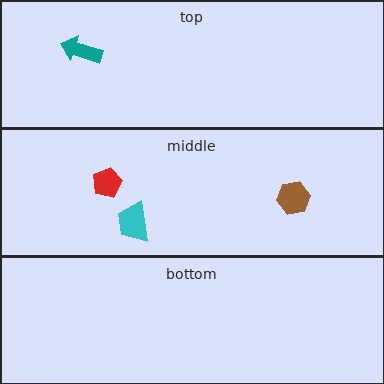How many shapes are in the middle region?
3.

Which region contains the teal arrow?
The top region.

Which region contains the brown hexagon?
The middle region.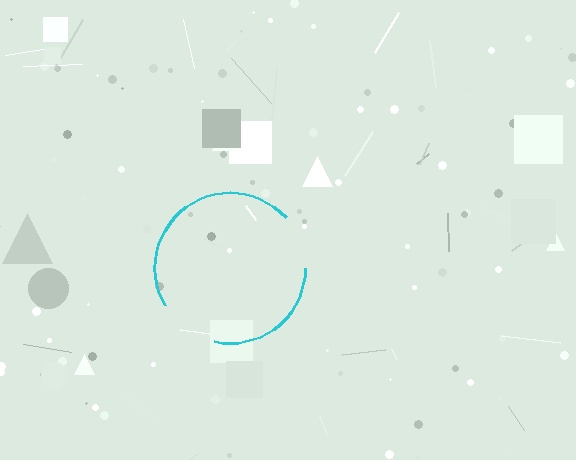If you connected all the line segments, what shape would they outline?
They would outline a circle.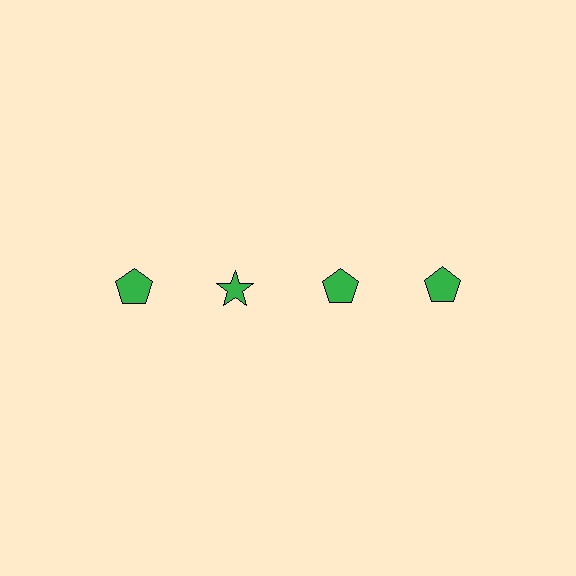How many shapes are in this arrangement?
There are 4 shapes arranged in a grid pattern.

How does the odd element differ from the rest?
It has a different shape: star instead of pentagon.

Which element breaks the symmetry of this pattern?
The green star in the top row, second from left column breaks the symmetry. All other shapes are green pentagons.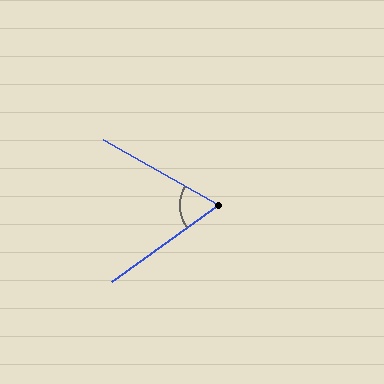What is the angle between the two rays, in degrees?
Approximately 65 degrees.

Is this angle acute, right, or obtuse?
It is acute.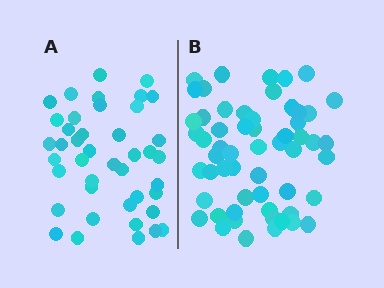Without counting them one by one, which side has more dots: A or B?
Region B (the right region) has more dots.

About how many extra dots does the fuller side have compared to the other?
Region B has approximately 15 more dots than region A.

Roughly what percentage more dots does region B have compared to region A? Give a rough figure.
About 35% more.